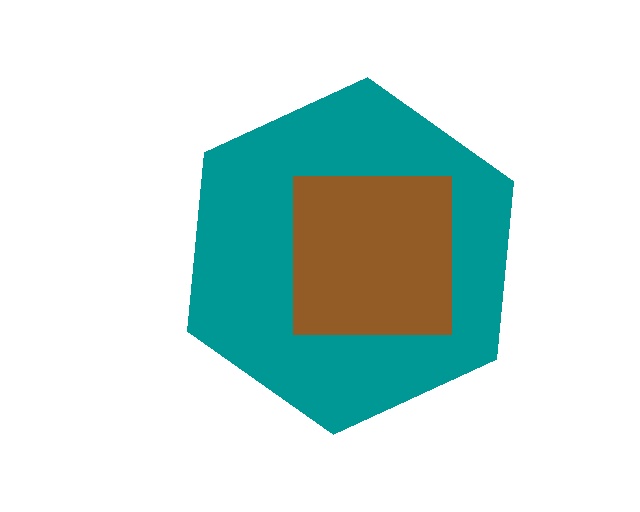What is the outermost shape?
The teal hexagon.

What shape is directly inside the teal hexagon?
The brown square.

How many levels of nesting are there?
2.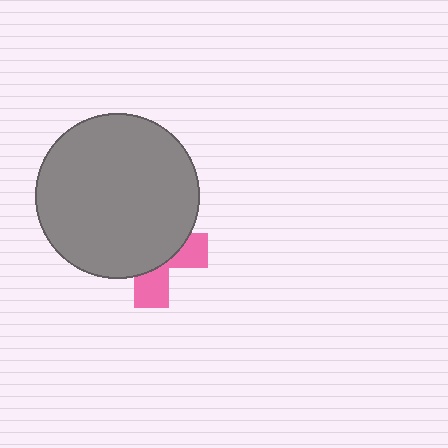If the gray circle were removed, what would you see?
You would see the complete pink cross.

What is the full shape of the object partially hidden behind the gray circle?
The partially hidden object is a pink cross.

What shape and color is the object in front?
The object in front is a gray circle.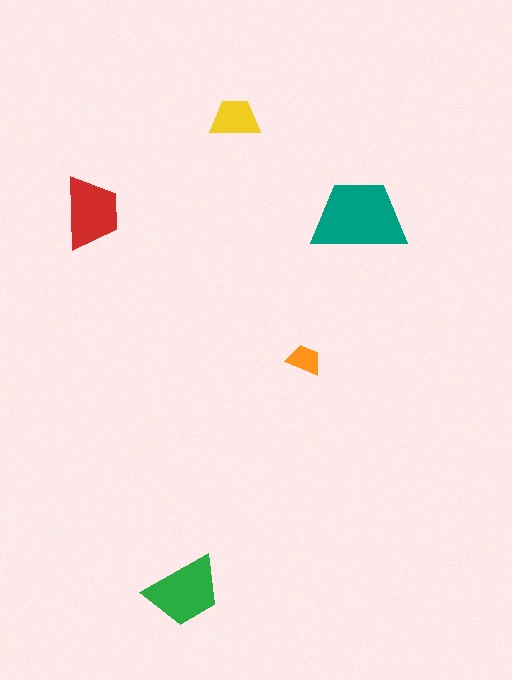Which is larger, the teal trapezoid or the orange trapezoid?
The teal one.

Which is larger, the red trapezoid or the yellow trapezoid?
The red one.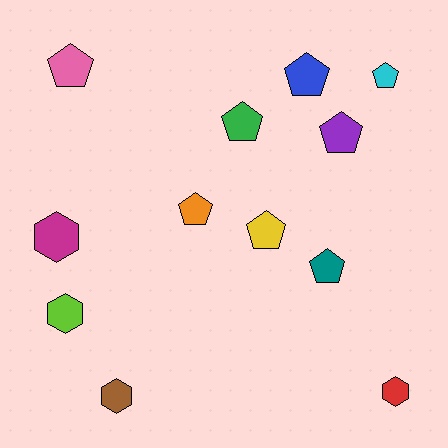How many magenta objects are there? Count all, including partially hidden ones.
There is 1 magenta object.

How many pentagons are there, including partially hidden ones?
There are 8 pentagons.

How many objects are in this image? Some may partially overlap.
There are 12 objects.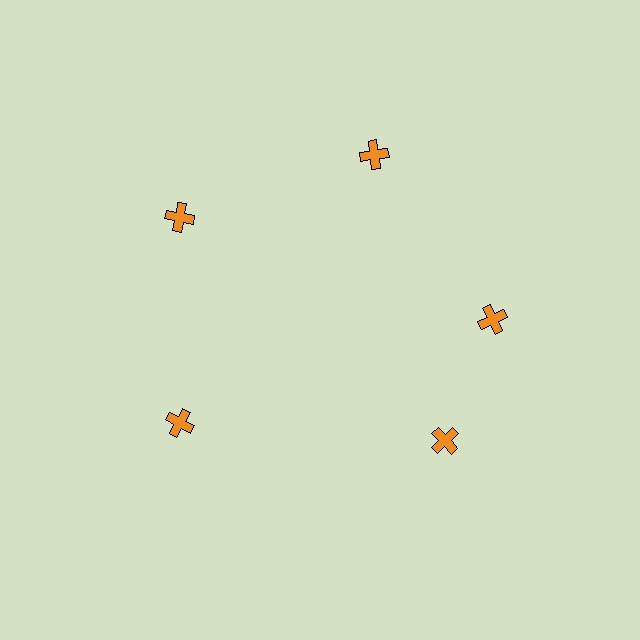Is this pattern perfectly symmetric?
No. The 5 orange crosses are arranged in a ring, but one element near the 5 o'clock position is rotated out of alignment along the ring, breaking the 5-fold rotational symmetry.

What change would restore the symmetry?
The symmetry would be restored by rotating it back into even spacing with its neighbors so that all 5 crosses sit at equal angles and equal distance from the center.